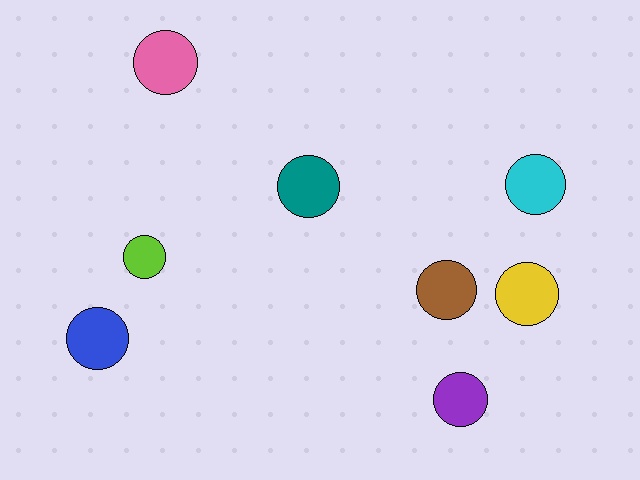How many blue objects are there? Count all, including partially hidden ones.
There is 1 blue object.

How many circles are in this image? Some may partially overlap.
There are 8 circles.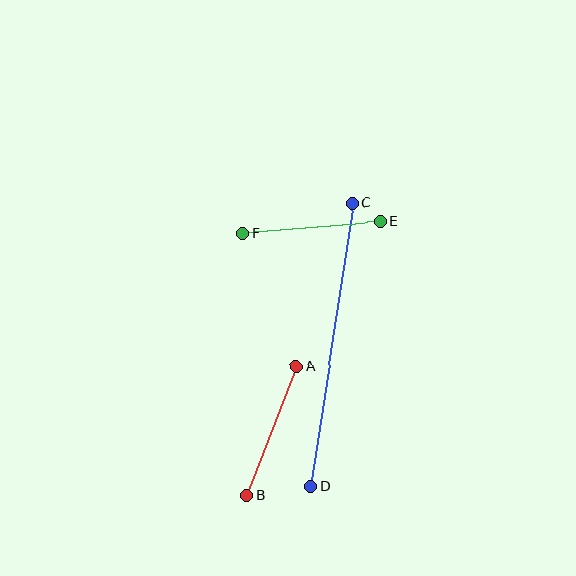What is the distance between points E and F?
The distance is approximately 138 pixels.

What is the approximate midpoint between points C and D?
The midpoint is at approximately (332, 344) pixels.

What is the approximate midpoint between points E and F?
The midpoint is at approximately (311, 228) pixels.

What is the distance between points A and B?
The distance is approximately 138 pixels.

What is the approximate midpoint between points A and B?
The midpoint is at approximately (272, 431) pixels.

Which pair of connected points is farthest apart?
Points C and D are farthest apart.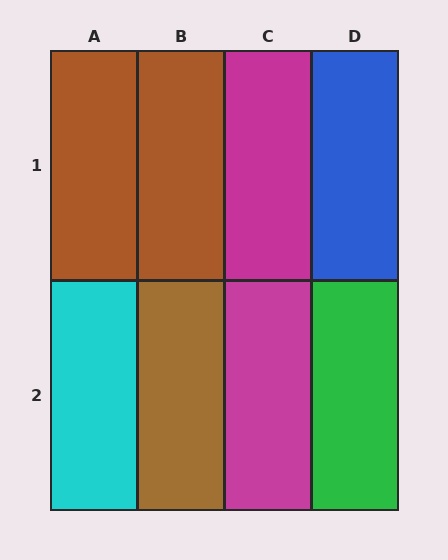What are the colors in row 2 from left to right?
Cyan, brown, magenta, green.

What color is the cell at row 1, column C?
Magenta.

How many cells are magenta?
2 cells are magenta.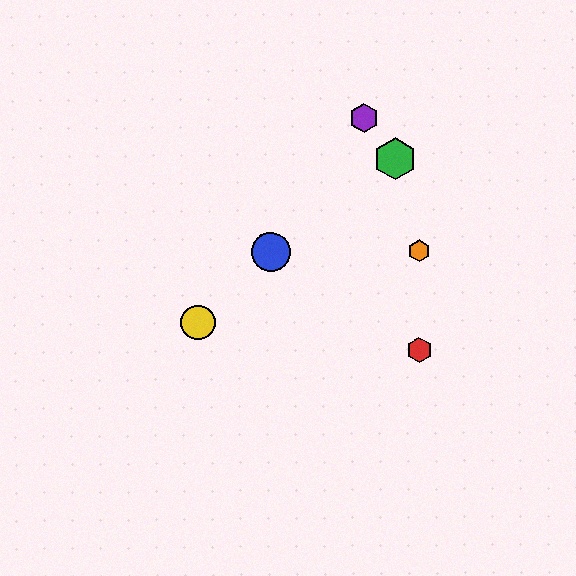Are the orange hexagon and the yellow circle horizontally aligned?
No, the orange hexagon is at y≈251 and the yellow circle is at y≈323.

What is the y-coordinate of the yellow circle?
The yellow circle is at y≈323.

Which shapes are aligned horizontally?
The blue circle, the orange hexagon are aligned horizontally.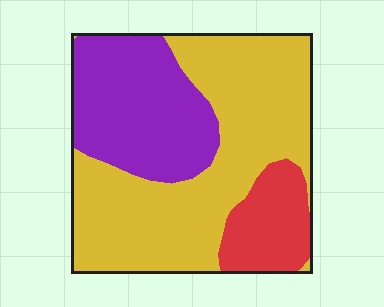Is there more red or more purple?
Purple.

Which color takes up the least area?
Red, at roughly 15%.